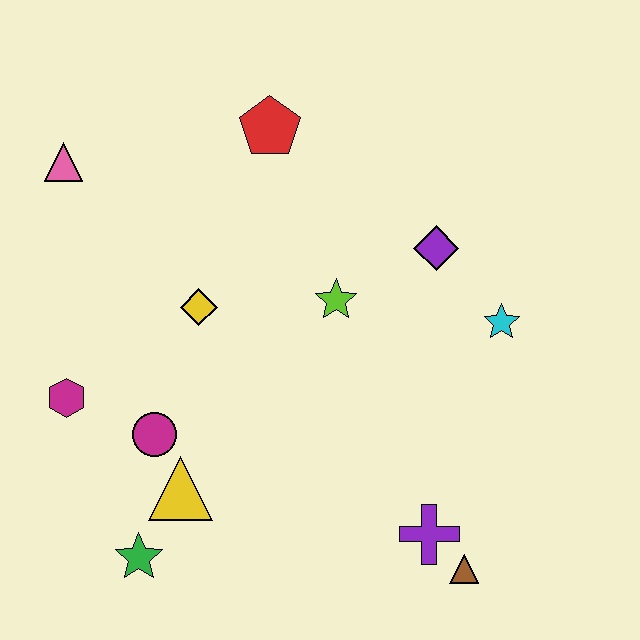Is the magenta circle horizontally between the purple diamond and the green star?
Yes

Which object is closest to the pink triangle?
The yellow diamond is closest to the pink triangle.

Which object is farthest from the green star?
The red pentagon is farthest from the green star.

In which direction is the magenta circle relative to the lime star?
The magenta circle is to the left of the lime star.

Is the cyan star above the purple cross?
Yes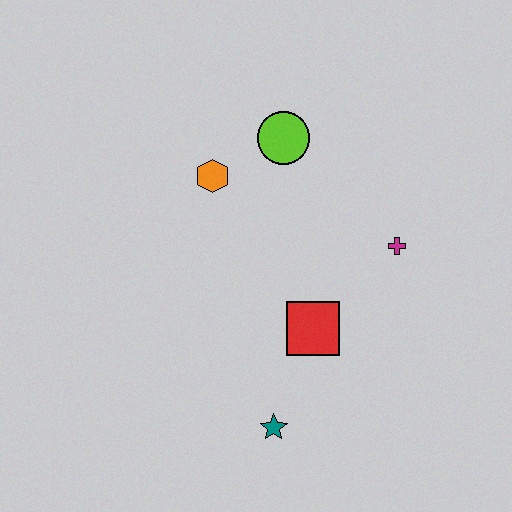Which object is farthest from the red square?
The lime circle is farthest from the red square.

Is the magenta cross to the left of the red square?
No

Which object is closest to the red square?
The teal star is closest to the red square.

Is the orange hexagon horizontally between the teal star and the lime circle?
No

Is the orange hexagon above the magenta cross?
Yes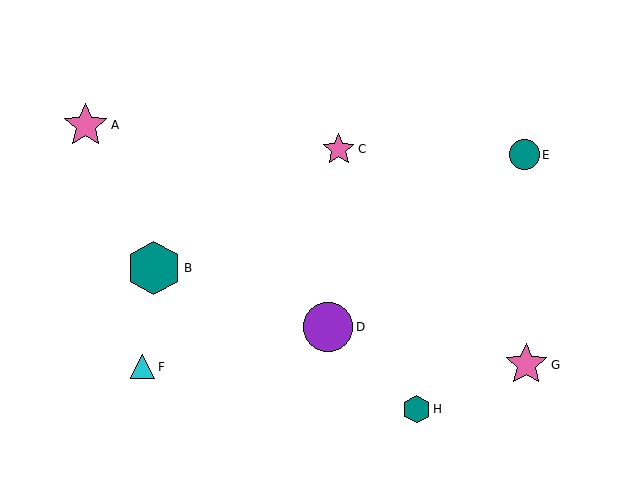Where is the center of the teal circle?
The center of the teal circle is at (524, 155).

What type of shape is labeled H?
Shape H is a teal hexagon.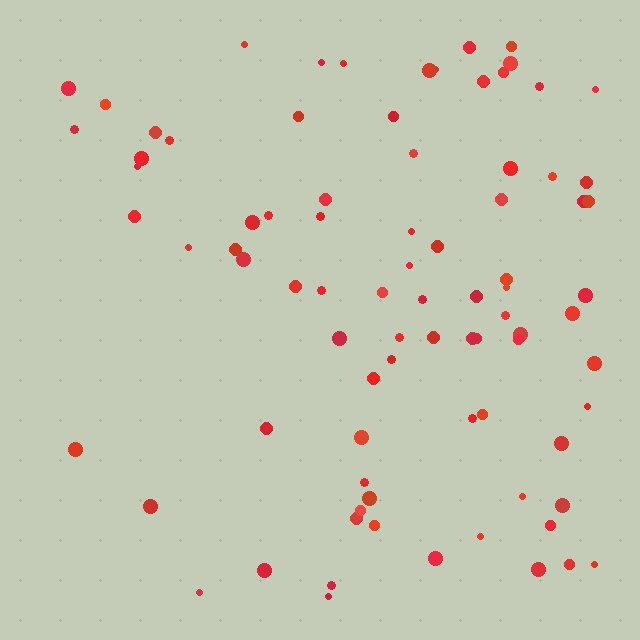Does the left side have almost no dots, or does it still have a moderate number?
Still a moderate number, just noticeably fewer than the right.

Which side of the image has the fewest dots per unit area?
The left.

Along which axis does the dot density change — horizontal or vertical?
Horizontal.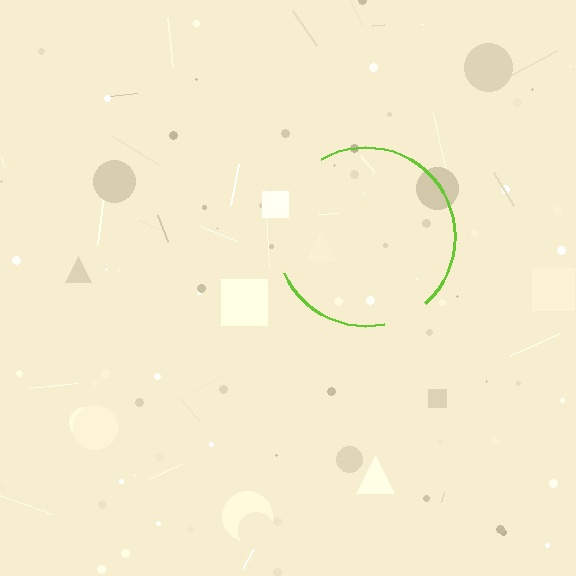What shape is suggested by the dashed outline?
The dashed outline suggests a circle.